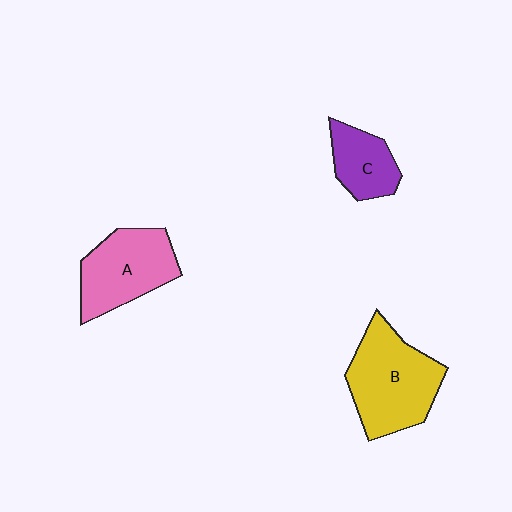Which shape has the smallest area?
Shape C (purple).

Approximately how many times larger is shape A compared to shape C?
Approximately 1.6 times.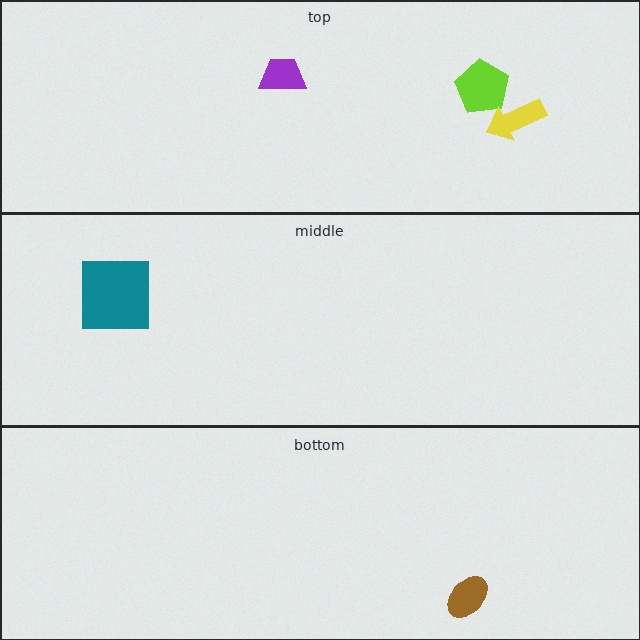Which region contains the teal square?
The middle region.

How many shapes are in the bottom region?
1.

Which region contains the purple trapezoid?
The top region.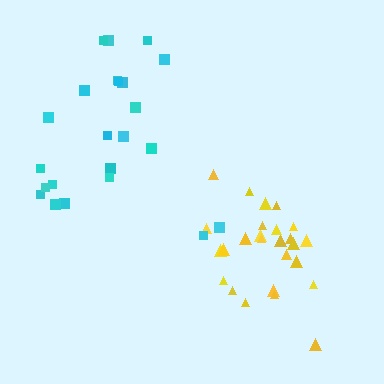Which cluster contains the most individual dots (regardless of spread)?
Yellow (26).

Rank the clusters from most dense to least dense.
yellow, cyan.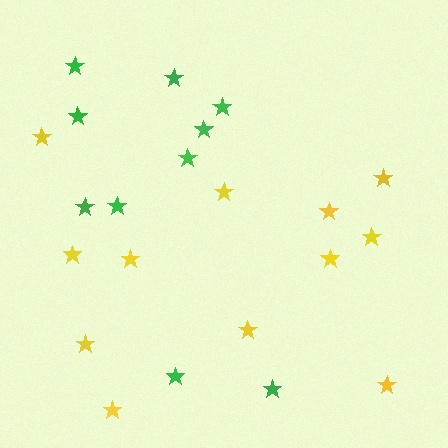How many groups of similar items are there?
There are 2 groups: one group of yellow stars (12) and one group of green stars (10).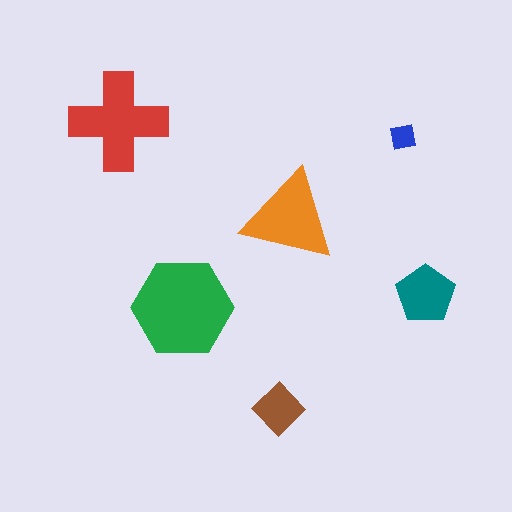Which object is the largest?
The green hexagon.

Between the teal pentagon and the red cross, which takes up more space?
The red cross.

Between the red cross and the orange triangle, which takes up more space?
The red cross.